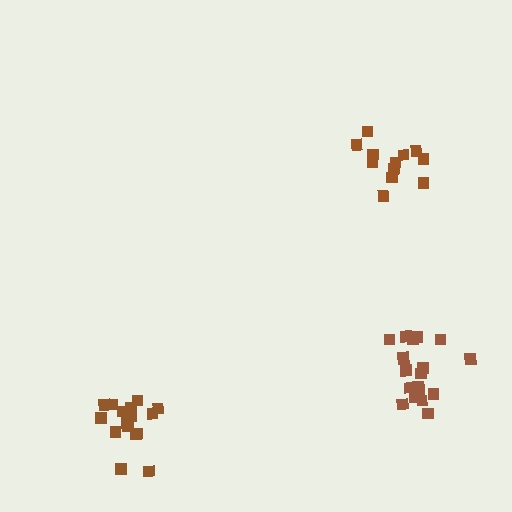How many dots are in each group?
Group 1: 13 dots, Group 2: 17 dots, Group 3: 19 dots (49 total).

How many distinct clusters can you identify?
There are 3 distinct clusters.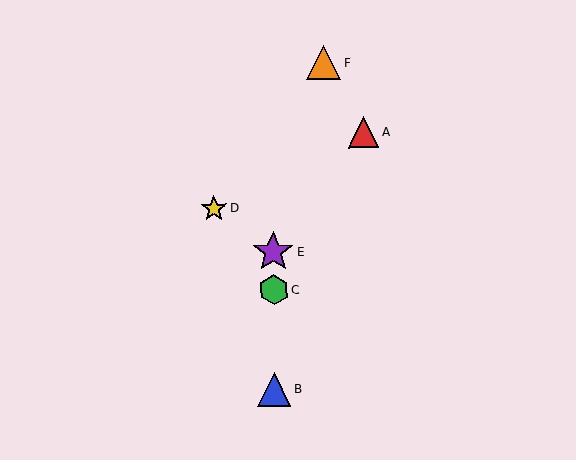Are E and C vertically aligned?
Yes, both are at x≈273.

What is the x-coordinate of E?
Object E is at x≈273.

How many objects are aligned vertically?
3 objects (B, C, E) are aligned vertically.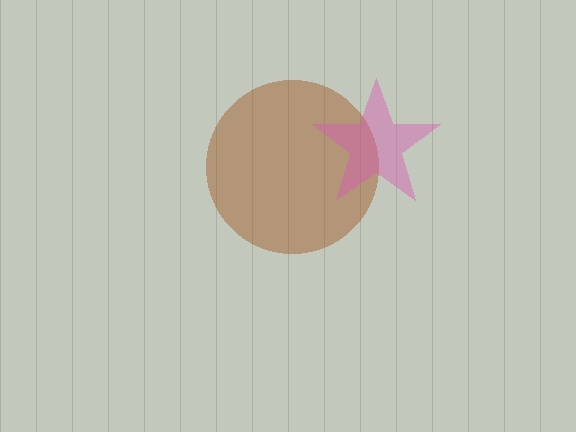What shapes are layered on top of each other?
The layered shapes are: a brown circle, a pink star.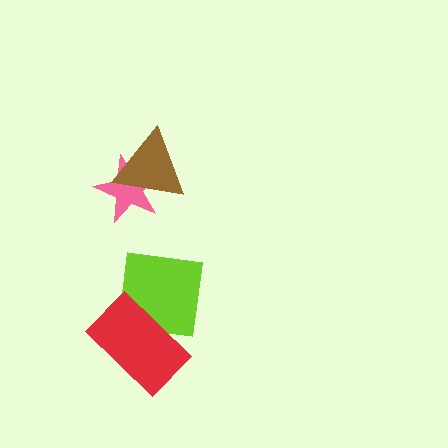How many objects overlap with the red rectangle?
1 object overlaps with the red rectangle.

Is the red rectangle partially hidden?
No, no other shape covers it.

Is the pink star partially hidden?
Yes, it is partially covered by another shape.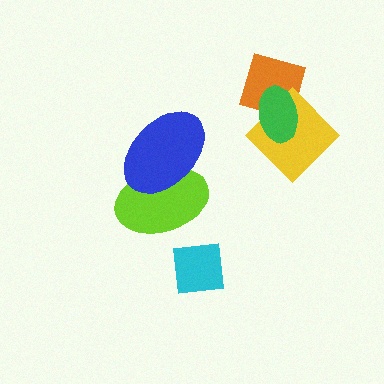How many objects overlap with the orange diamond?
2 objects overlap with the orange diamond.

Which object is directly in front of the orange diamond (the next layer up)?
The yellow diamond is directly in front of the orange diamond.